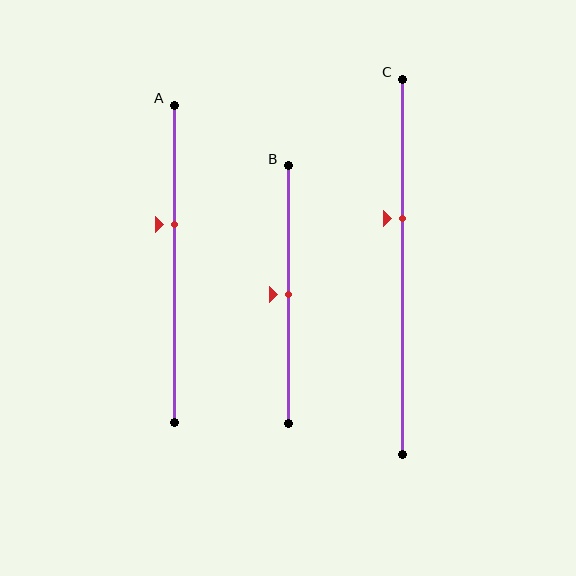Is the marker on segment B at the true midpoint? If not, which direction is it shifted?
Yes, the marker on segment B is at the true midpoint.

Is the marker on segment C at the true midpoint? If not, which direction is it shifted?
No, the marker on segment C is shifted upward by about 13% of the segment length.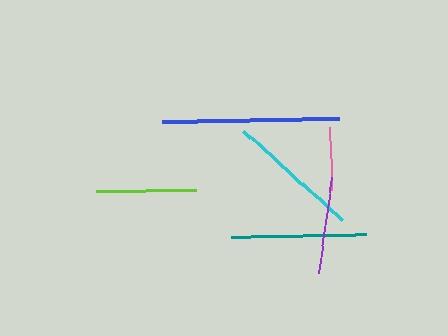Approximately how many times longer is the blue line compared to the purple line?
The blue line is approximately 1.8 times the length of the purple line.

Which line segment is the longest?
The blue line is the longest at approximately 176 pixels.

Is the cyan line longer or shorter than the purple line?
The cyan line is longer than the purple line.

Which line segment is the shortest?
The pink line is the shortest at approximately 62 pixels.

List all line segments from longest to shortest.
From longest to shortest: blue, teal, cyan, lime, purple, pink.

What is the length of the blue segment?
The blue segment is approximately 176 pixels long.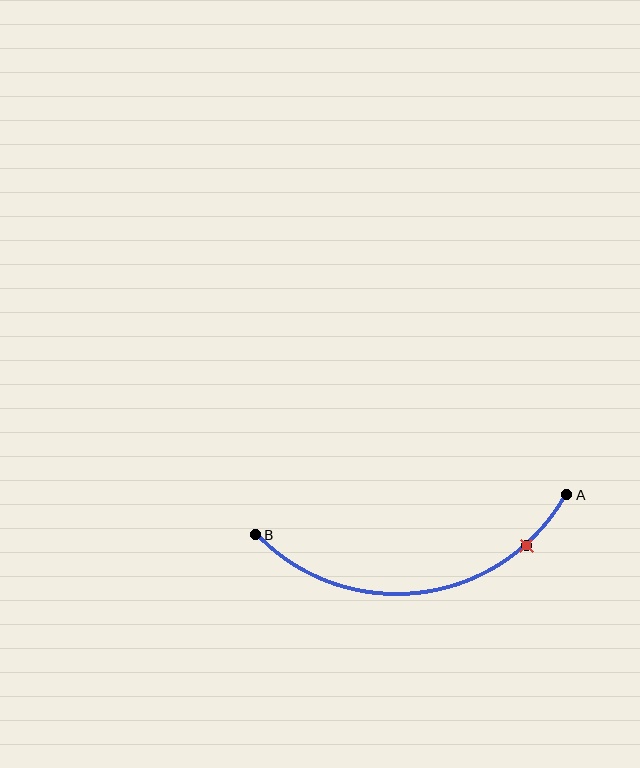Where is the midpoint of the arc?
The arc midpoint is the point on the curve farthest from the straight line joining A and B. It sits below that line.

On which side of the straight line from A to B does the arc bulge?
The arc bulges below the straight line connecting A and B.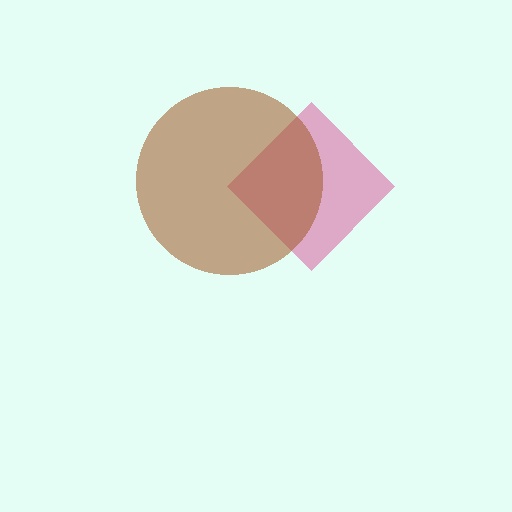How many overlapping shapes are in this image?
There are 2 overlapping shapes in the image.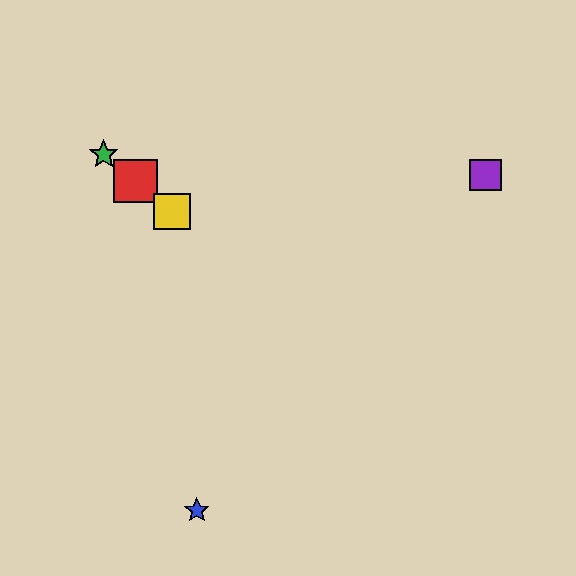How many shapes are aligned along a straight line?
3 shapes (the red square, the green star, the yellow square) are aligned along a straight line.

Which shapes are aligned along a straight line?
The red square, the green star, the yellow square are aligned along a straight line.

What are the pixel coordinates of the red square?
The red square is at (135, 181).